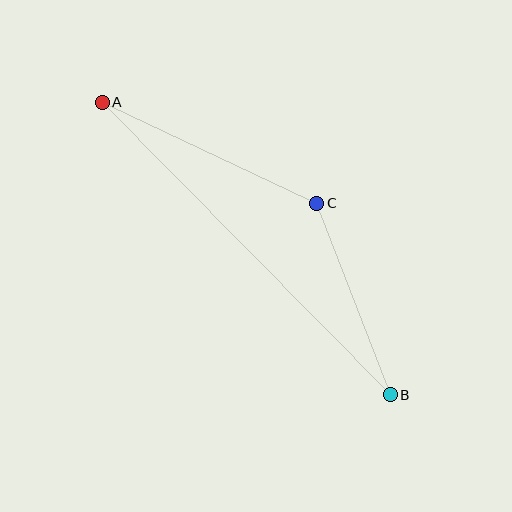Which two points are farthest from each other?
Points A and B are farthest from each other.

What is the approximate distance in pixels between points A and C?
The distance between A and C is approximately 237 pixels.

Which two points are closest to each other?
Points B and C are closest to each other.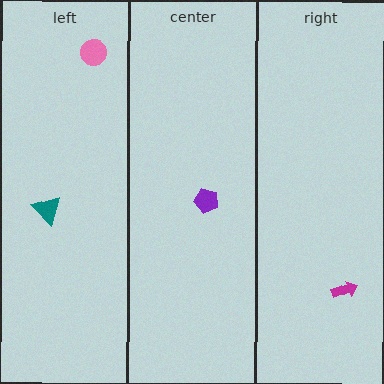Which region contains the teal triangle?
The left region.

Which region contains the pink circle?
The left region.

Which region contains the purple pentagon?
The center region.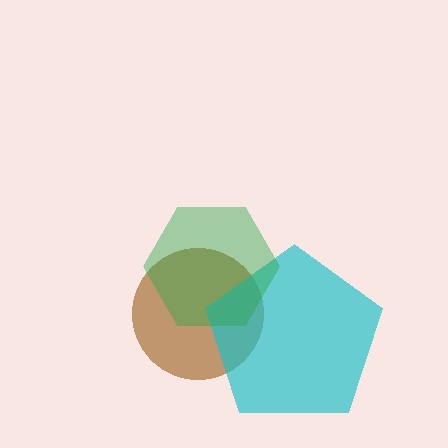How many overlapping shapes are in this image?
There are 3 overlapping shapes in the image.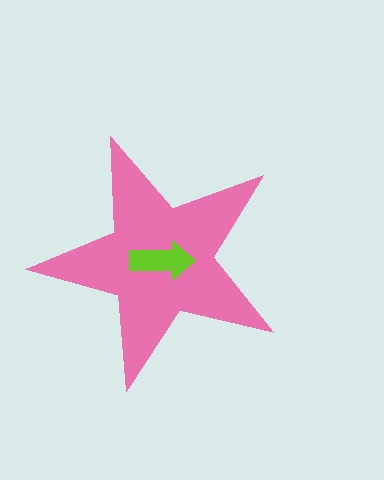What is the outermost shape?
The pink star.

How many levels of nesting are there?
2.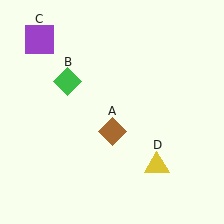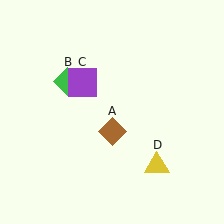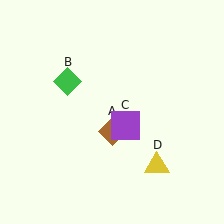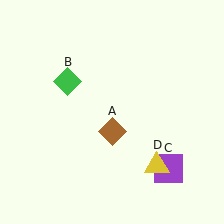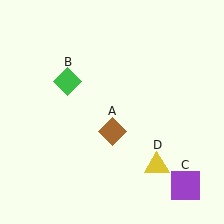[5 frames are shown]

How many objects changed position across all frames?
1 object changed position: purple square (object C).